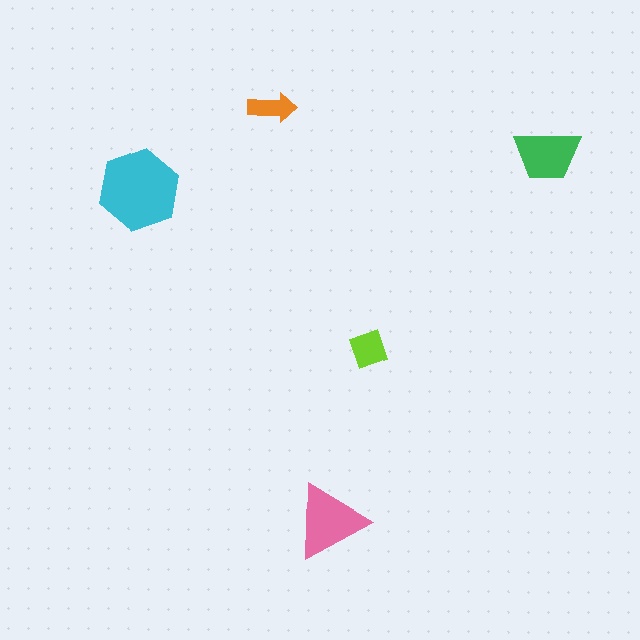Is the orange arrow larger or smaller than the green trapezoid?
Smaller.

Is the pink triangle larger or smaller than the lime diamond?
Larger.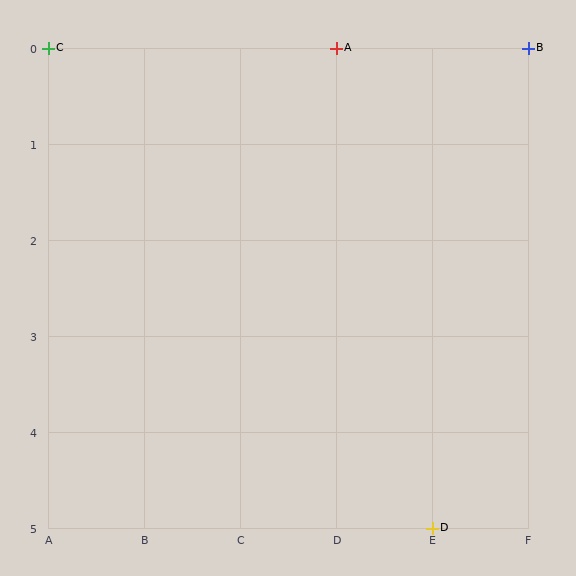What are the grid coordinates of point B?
Point B is at grid coordinates (F, 0).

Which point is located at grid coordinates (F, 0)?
Point B is at (F, 0).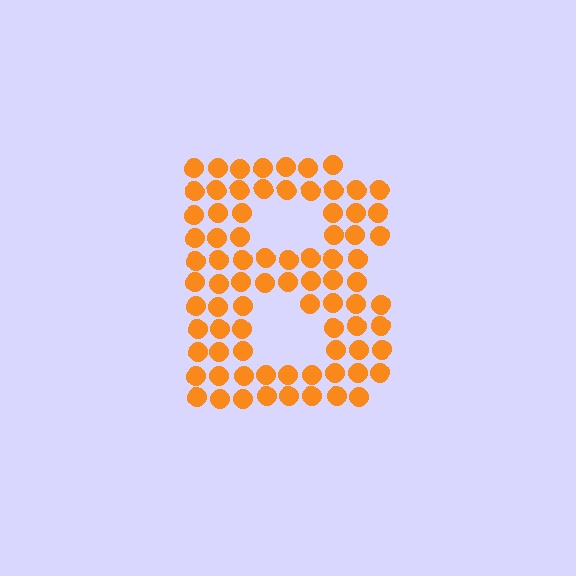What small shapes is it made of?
It is made of small circles.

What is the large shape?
The large shape is the letter B.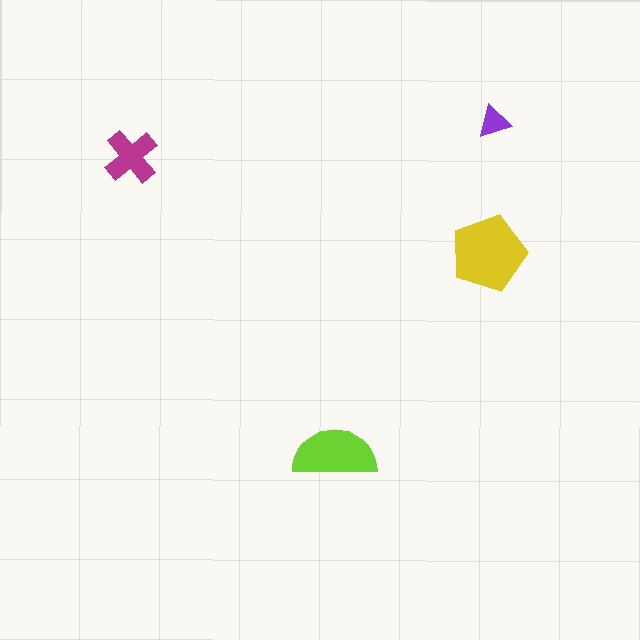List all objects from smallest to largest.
The purple triangle, the magenta cross, the lime semicircle, the yellow pentagon.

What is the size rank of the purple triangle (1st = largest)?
4th.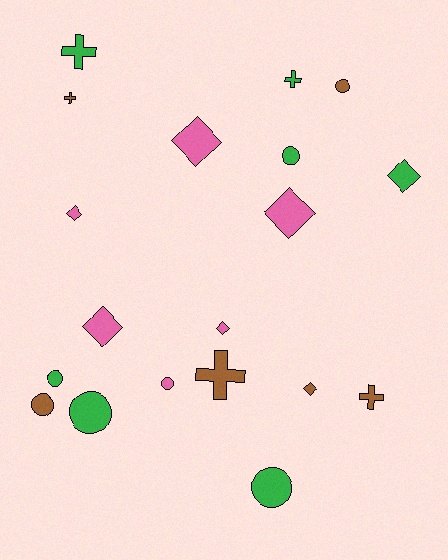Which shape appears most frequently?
Circle, with 7 objects.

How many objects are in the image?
There are 19 objects.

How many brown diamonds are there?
There is 1 brown diamond.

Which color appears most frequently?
Green, with 7 objects.